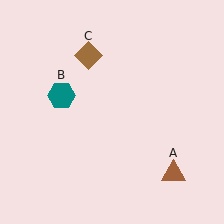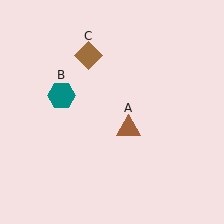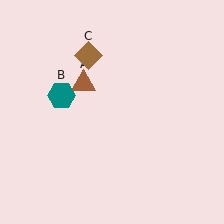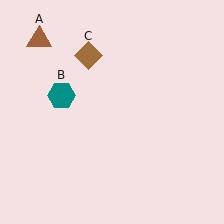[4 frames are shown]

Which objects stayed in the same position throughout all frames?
Teal hexagon (object B) and brown diamond (object C) remained stationary.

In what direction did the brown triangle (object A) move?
The brown triangle (object A) moved up and to the left.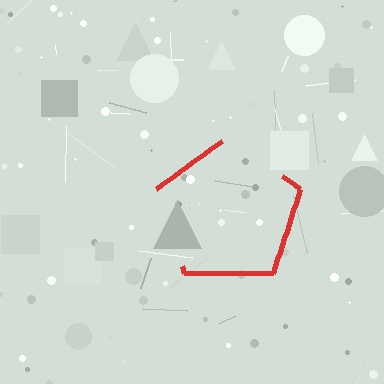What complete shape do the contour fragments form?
The contour fragments form a pentagon.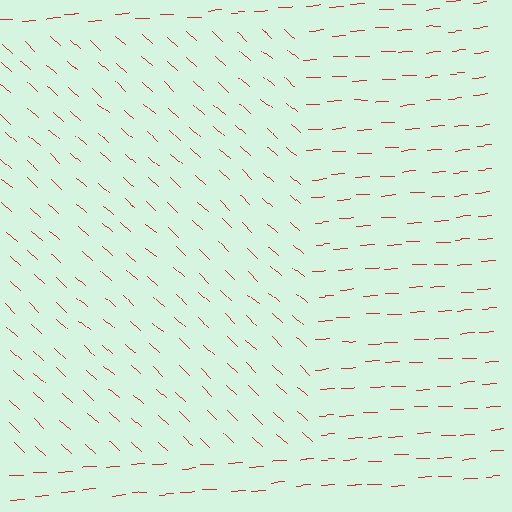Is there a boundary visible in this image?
Yes, there is a texture boundary formed by a change in line orientation.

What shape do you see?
I see a rectangle.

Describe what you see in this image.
The image is filled with small red line segments. A rectangle region in the image has lines oriented differently from the surrounding lines, creating a visible texture boundary.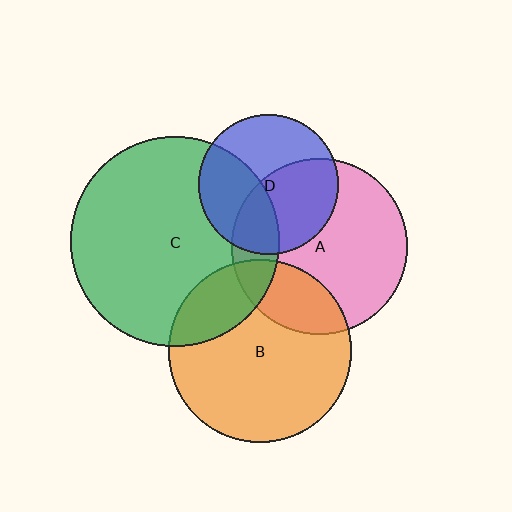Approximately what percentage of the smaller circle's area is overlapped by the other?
Approximately 20%.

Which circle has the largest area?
Circle C (green).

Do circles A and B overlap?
Yes.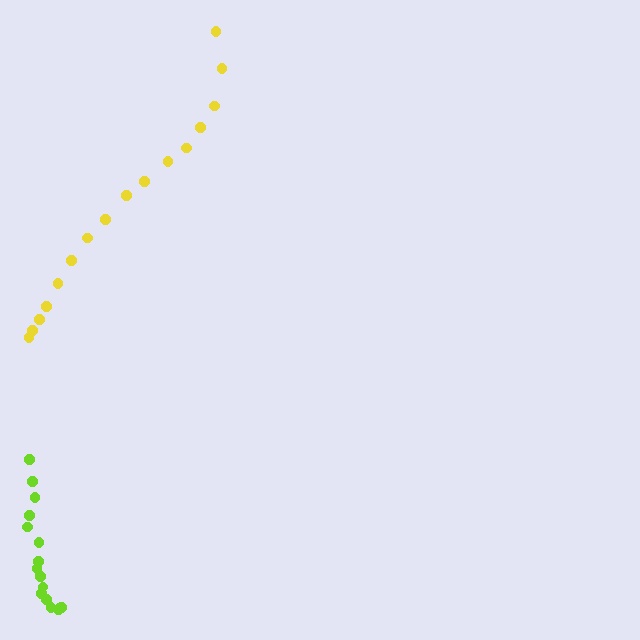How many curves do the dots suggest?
There are 2 distinct paths.